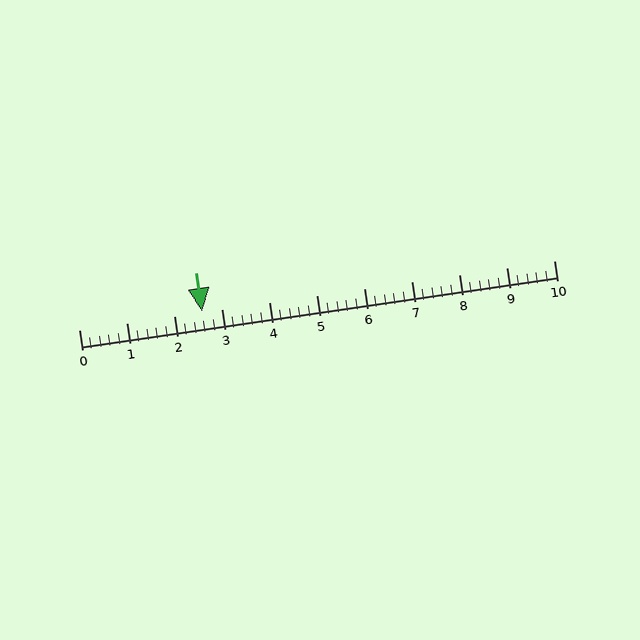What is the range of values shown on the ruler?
The ruler shows values from 0 to 10.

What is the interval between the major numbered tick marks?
The major tick marks are spaced 1 units apart.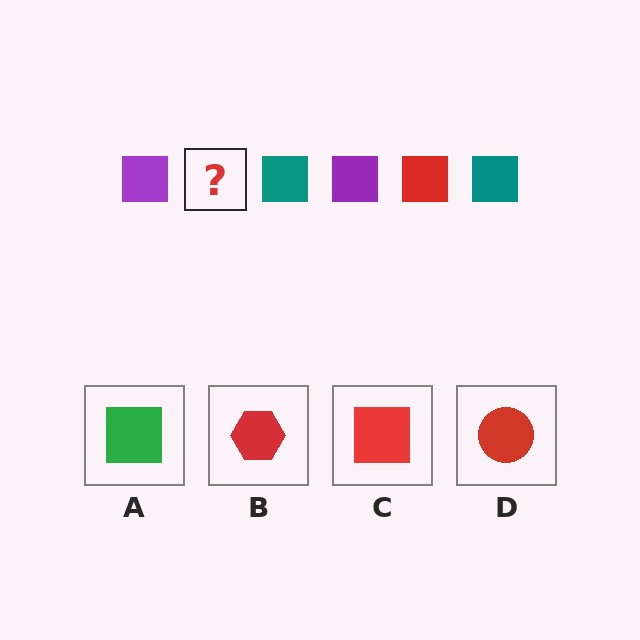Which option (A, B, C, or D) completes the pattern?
C.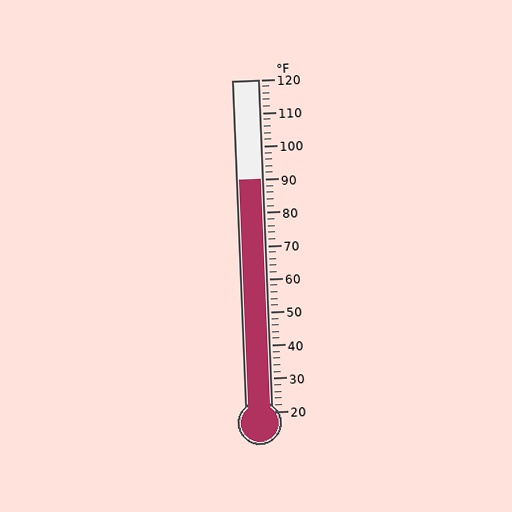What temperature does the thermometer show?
The thermometer shows approximately 90°F.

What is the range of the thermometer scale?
The thermometer scale ranges from 20°F to 120°F.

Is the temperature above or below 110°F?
The temperature is below 110°F.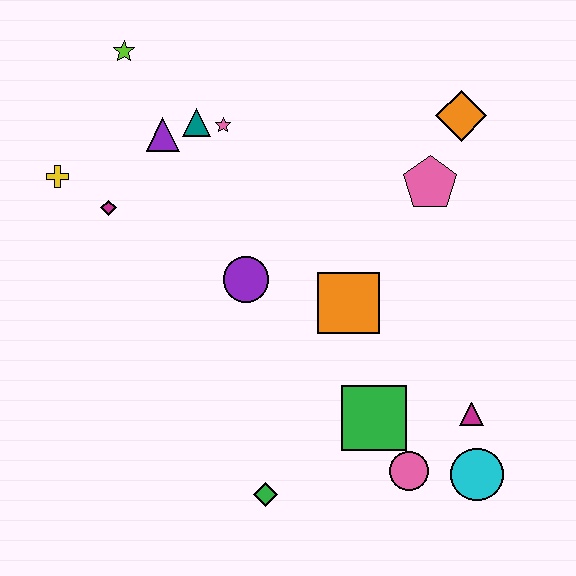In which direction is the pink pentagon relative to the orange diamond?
The pink pentagon is below the orange diamond.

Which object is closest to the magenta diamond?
The yellow cross is closest to the magenta diamond.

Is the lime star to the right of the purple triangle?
No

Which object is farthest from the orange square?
The lime star is farthest from the orange square.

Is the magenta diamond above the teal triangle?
No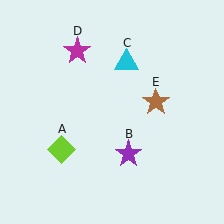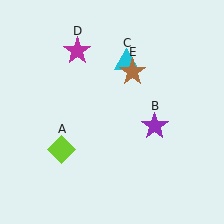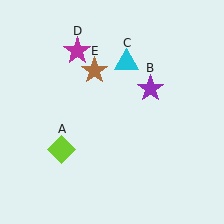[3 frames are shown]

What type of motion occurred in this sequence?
The purple star (object B), brown star (object E) rotated counterclockwise around the center of the scene.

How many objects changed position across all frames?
2 objects changed position: purple star (object B), brown star (object E).